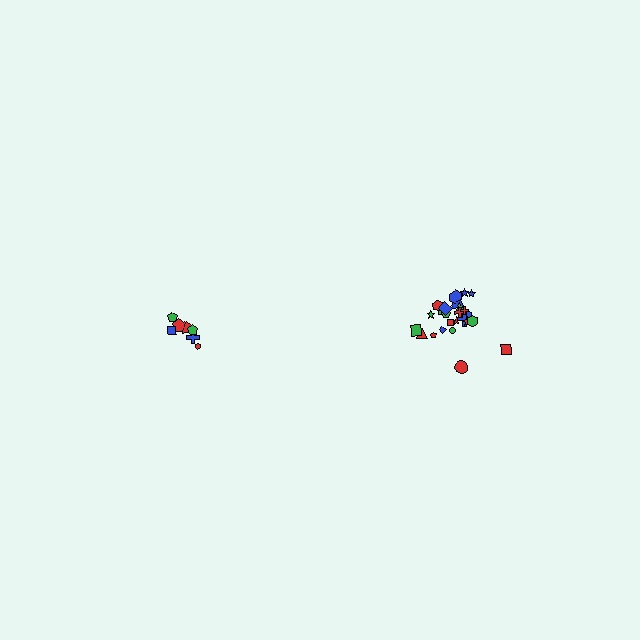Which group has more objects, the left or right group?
The right group.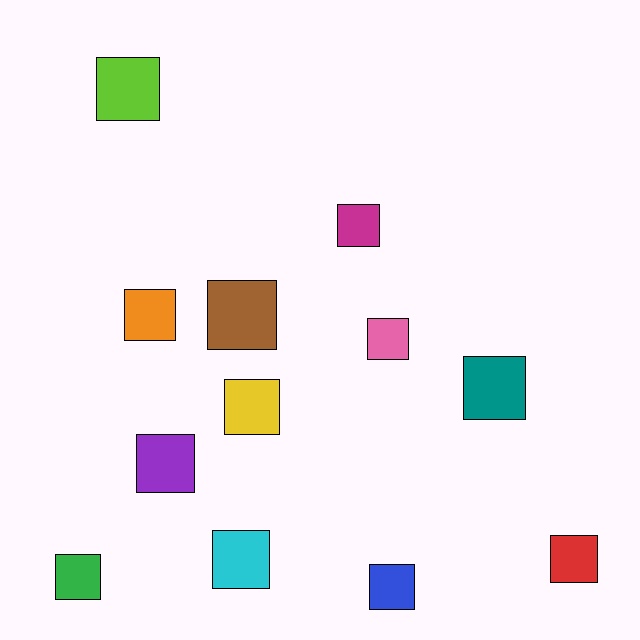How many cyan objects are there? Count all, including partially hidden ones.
There is 1 cyan object.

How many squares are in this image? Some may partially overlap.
There are 12 squares.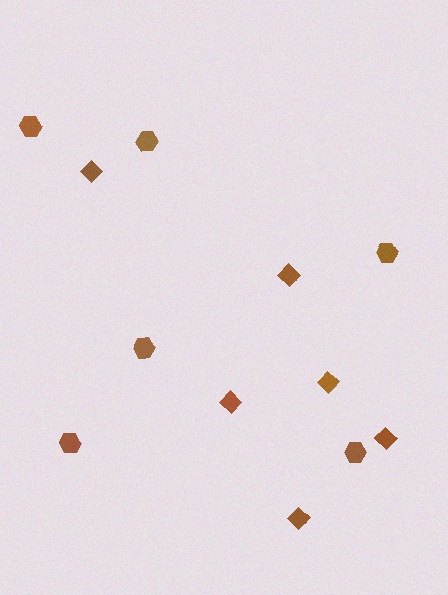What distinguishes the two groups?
There are 2 groups: one group of hexagons (6) and one group of diamonds (6).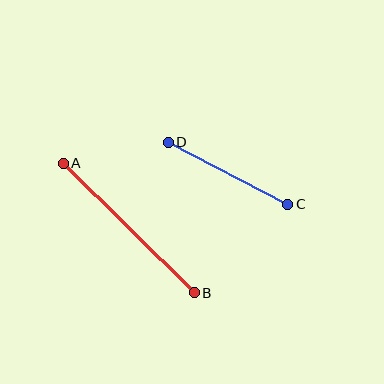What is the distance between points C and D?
The distance is approximately 135 pixels.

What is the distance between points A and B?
The distance is approximately 184 pixels.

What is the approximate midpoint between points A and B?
The midpoint is at approximately (129, 228) pixels.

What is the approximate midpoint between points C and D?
The midpoint is at approximately (228, 173) pixels.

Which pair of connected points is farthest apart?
Points A and B are farthest apart.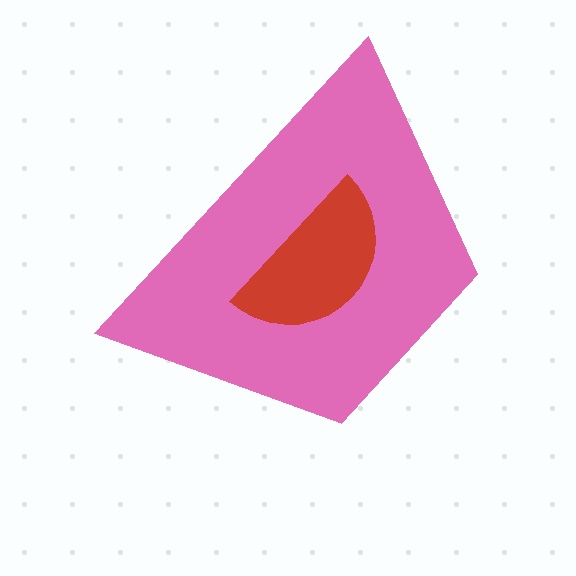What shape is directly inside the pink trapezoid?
The red semicircle.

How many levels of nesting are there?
2.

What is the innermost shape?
The red semicircle.